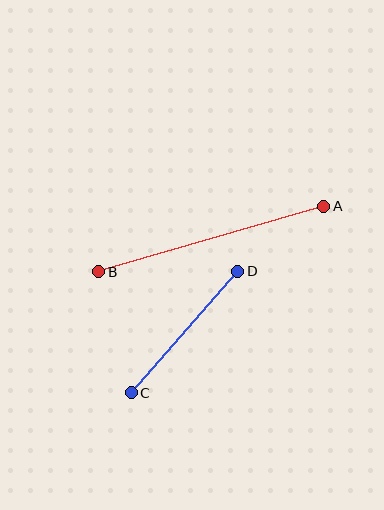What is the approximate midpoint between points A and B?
The midpoint is at approximately (211, 239) pixels.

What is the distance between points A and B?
The distance is approximately 234 pixels.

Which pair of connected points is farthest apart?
Points A and B are farthest apart.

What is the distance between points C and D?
The distance is approximately 162 pixels.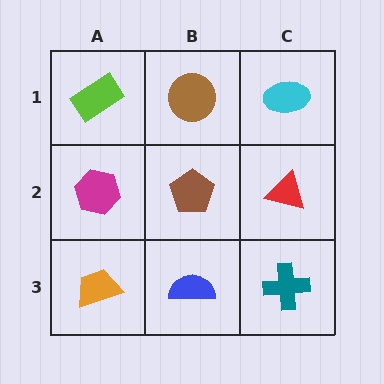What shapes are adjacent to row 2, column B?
A brown circle (row 1, column B), a blue semicircle (row 3, column B), a magenta hexagon (row 2, column A), a red triangle (row 2, column C).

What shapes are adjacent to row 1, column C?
A red triangle (row 2, column C), a brown circle (row 1, column B).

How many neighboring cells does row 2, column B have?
4.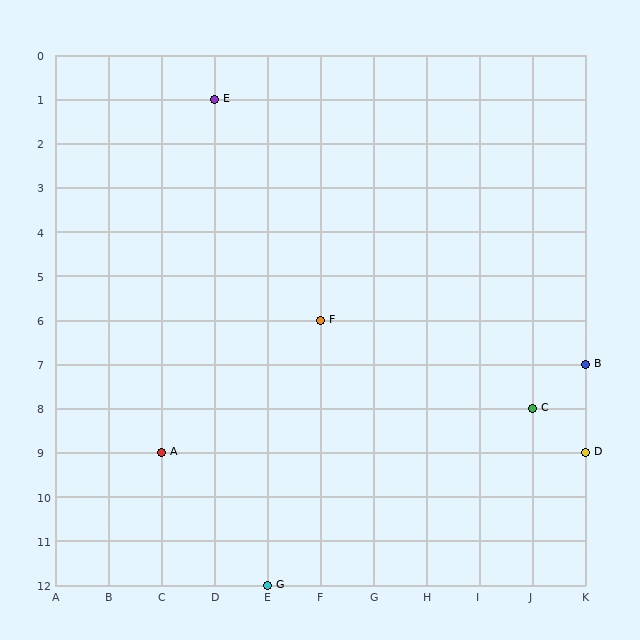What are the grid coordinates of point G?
Point G is at grid coordinates (E, 12).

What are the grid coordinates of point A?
Point A is at grid coordinates (C, 9).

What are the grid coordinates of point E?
Point E is at grid coordinates (D, 1).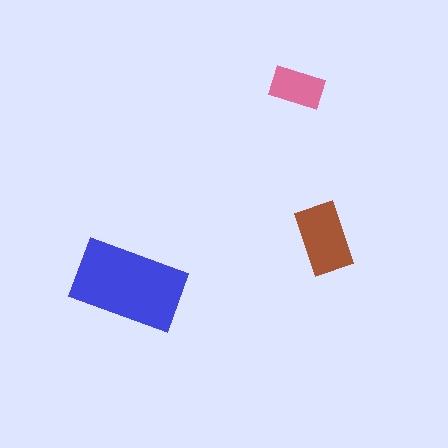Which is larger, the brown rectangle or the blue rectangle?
The blue one.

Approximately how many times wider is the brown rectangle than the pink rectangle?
About 1.5 times wider.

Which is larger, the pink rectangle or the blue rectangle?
The blue one.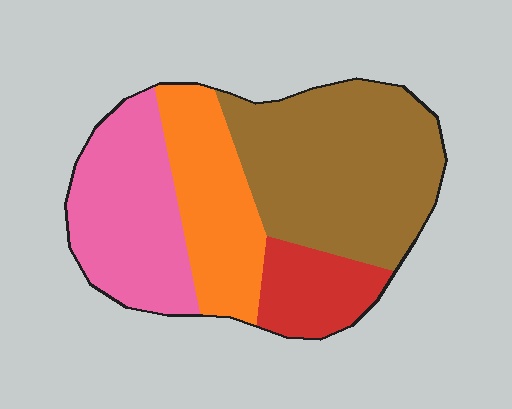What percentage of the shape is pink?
Pink covers 26% of the shape.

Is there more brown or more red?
Brown.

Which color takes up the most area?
Brown, at roughly 40%.